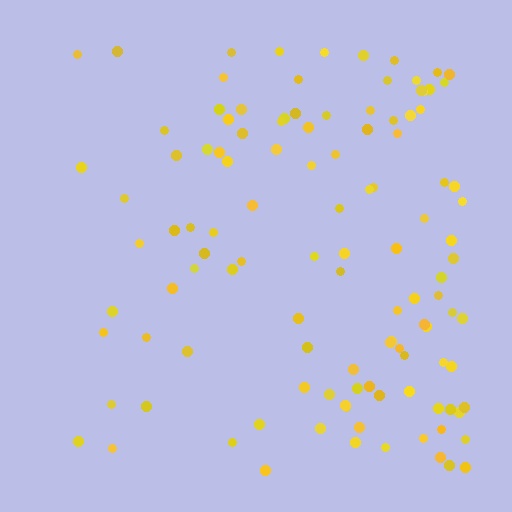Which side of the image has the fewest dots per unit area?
The left.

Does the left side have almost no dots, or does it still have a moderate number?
Still a moderate number, just noticeably fewer than the right.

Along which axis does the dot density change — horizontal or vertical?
Horizontal.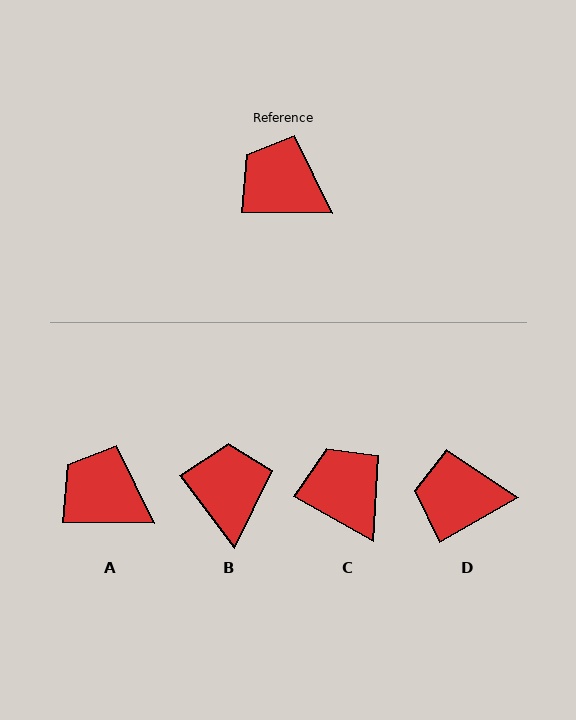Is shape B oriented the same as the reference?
No, it is off by about 52 degrees.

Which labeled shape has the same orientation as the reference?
A.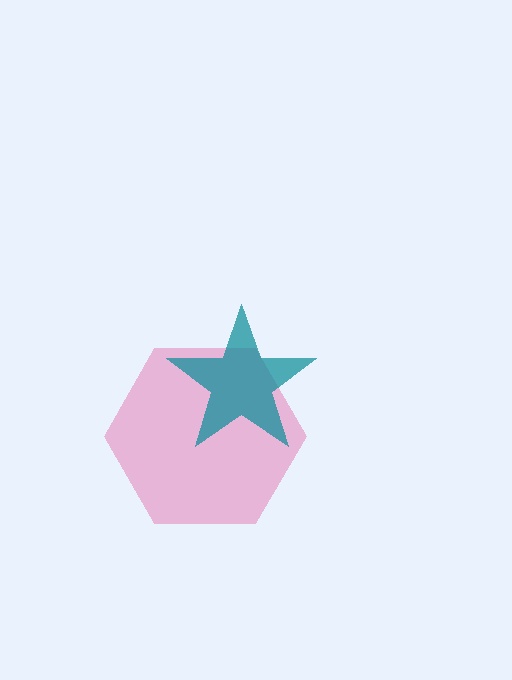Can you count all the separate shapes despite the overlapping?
Yes, there are 2 separate shapes.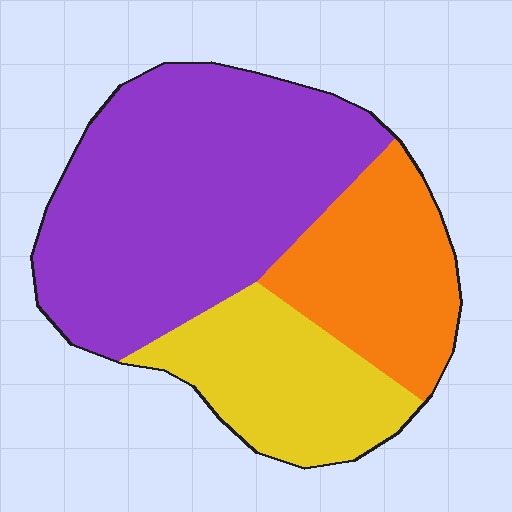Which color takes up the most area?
Purple, at roughly 55%.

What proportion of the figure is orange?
Orange takes up about one quarter (1/4) of the figure.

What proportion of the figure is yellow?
Yellow covers roughly 25% of the figure.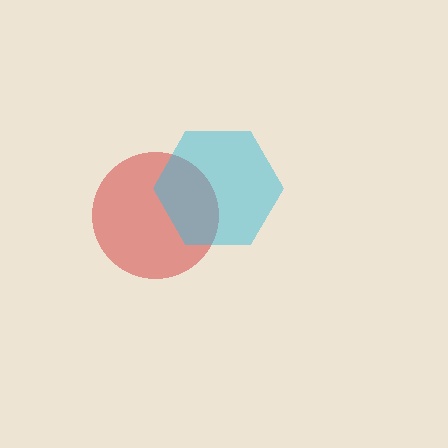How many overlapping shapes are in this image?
There are 2 overlapping shapes in the image.